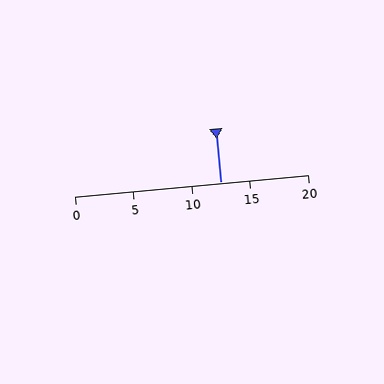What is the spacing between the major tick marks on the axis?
The major ticks are spaced 5 apart.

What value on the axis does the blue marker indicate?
The marker indicates approximately 12.5.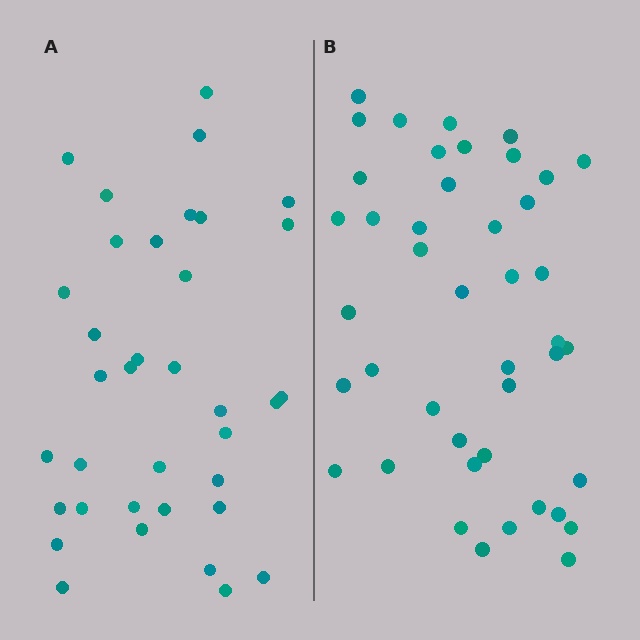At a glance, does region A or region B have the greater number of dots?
Region B (the right region) has more dots.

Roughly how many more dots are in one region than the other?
Region B has roughly 8 or so more dots than region A.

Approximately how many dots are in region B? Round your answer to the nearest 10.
About 40 dots. (The exact count is 43, which rounds to 40.)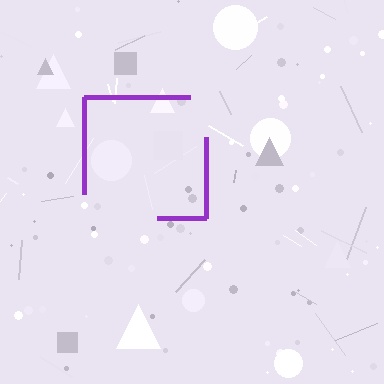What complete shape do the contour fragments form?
The contour fragments form a square.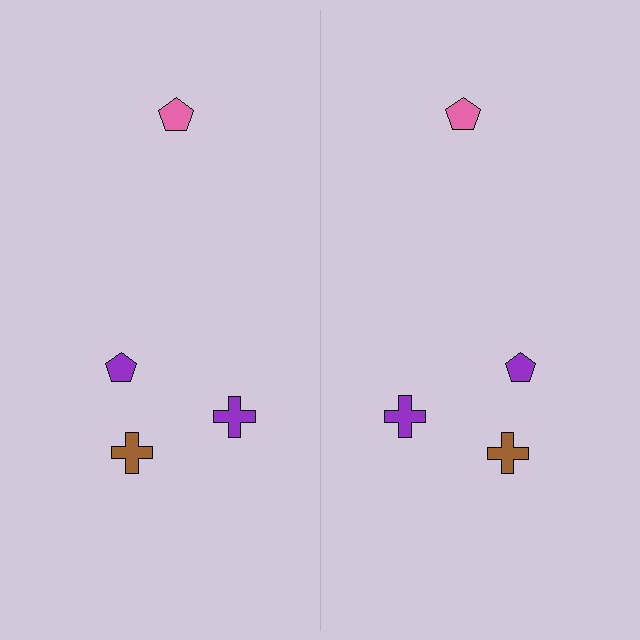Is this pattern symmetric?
Yes, this pattern has bilateral (reflection) symmetry.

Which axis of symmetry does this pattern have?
The pattern has a vertical axis of symmetry running through the center of the image.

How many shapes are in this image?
There are 8 shapes in this image.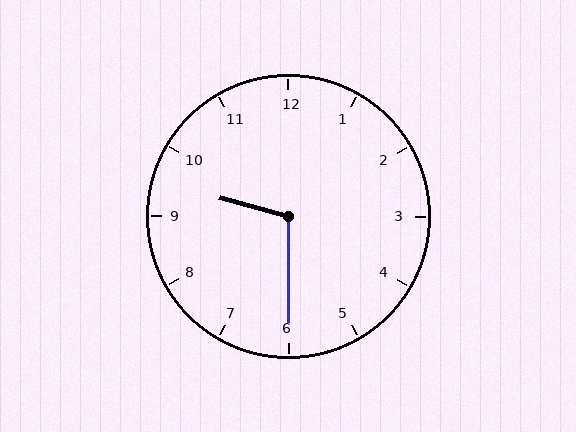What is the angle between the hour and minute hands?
Approximately 105 degrees.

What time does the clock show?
9:30.